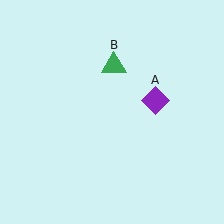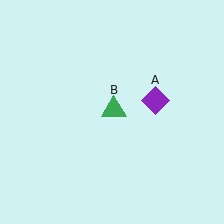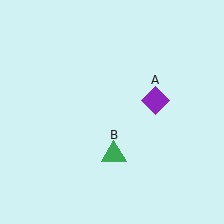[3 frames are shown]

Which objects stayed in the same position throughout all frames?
Purple diamond (object A) remained stationary.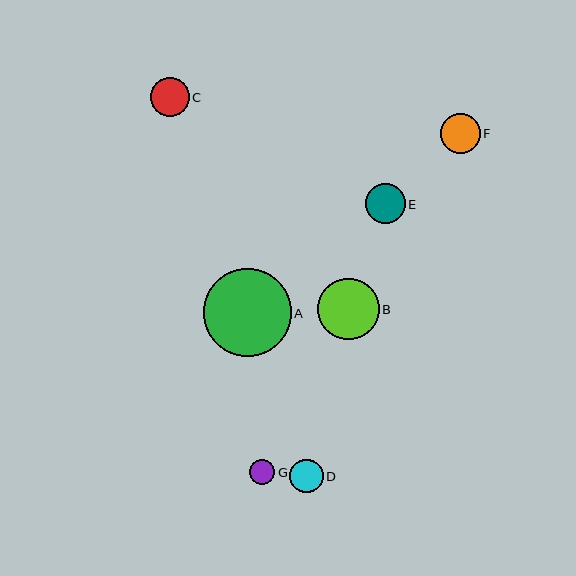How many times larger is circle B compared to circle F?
Circle B is approximately 1.5 times the size of circle F.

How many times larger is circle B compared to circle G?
Circle B is approximately 2.4 times the size of circle G.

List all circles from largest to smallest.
From largest to smallest: A, B, F, E, C, D, G.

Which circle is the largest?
Circle A is the largest with a size of approximately 87 pixels.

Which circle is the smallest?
Circle G is the smallest with a size of approximately 25 pixels.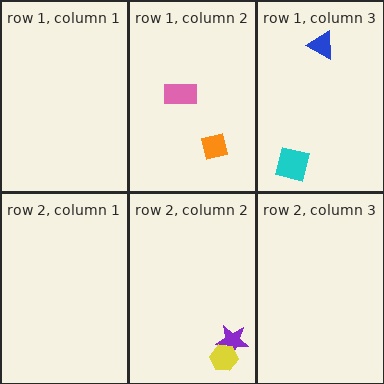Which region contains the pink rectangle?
The row 1, column 2 region.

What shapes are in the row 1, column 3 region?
The cyan square, the blue triangle.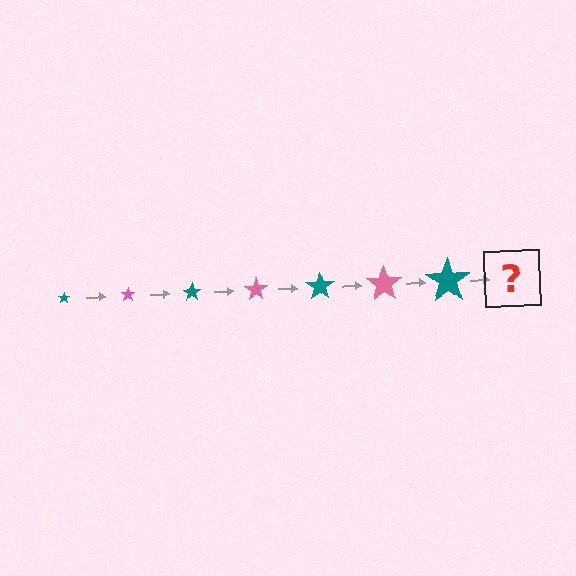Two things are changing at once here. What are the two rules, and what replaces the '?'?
The two rules are that the star grows larger each step and the color cycles through teal and pink. The '?' should be a pink star, larger than the previous one.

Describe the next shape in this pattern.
It should be a pink star, larger than the previous one.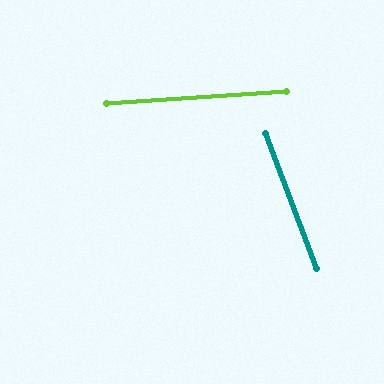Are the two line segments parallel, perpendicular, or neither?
Neither parallel nor perpendicular — they differ by about 73°.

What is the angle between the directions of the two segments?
Approximately 73 degrees.